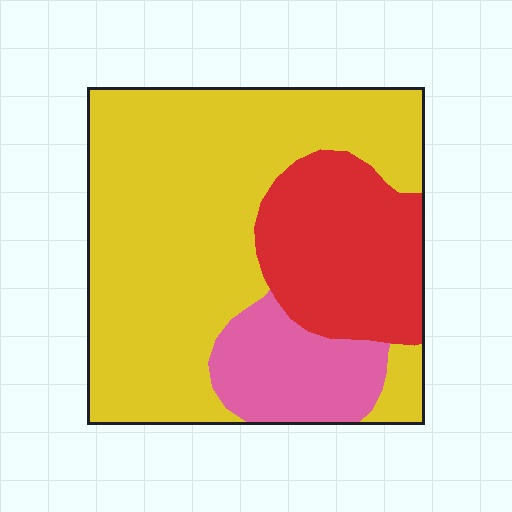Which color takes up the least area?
Pink, at roughly 15%.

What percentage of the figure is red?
Red takes up about one quarter (1/4) of the figure.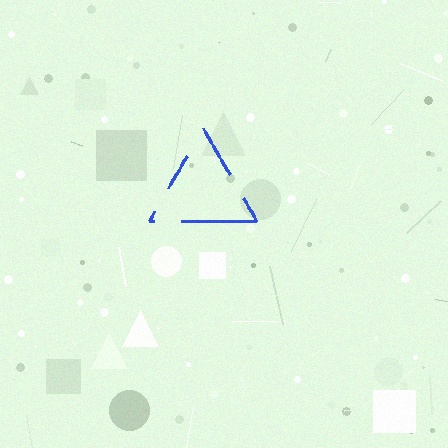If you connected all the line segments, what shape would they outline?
They would outline a triangle.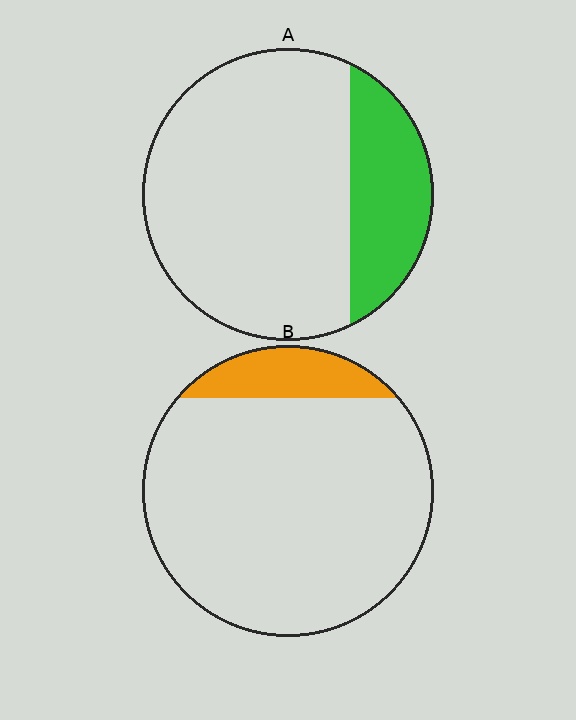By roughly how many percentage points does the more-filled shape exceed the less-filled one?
By roughly 10 percentage points (A over B).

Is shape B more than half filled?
No.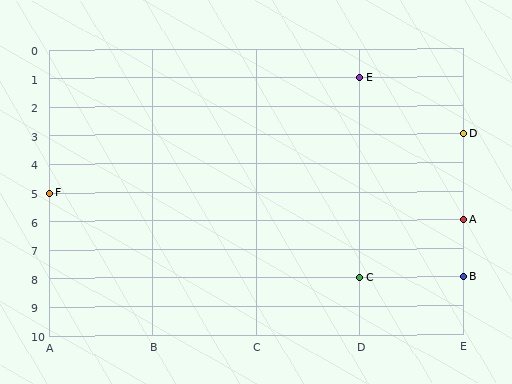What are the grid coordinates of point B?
Point B is at grid coordinates (E, 8).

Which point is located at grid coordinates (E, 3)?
Point D is at (E, 3).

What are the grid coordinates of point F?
Point F is at grid coordinates (A, 5).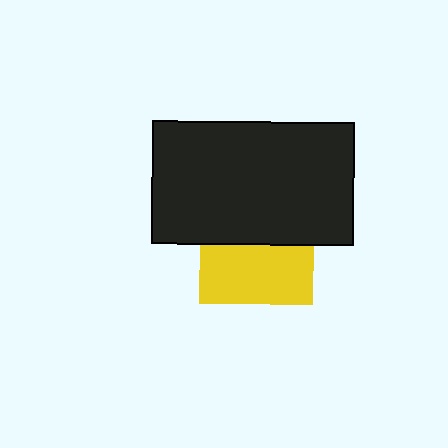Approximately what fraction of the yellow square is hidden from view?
Roughly 49% of the yellow square is hidden behind the black rectangle.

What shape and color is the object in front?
The object in front is a black rectangle.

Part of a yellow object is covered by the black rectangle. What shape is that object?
It is a square.